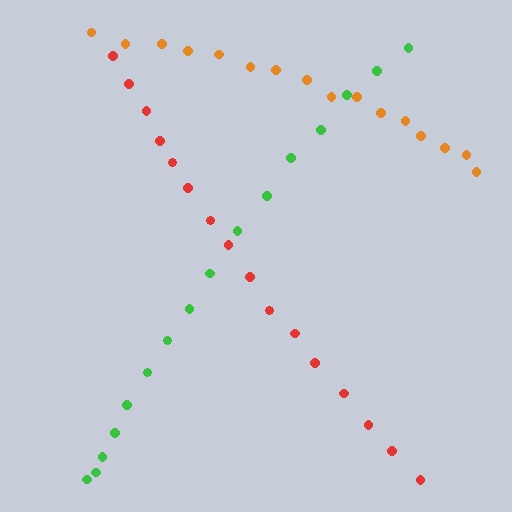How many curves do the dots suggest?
There are 3 distinct paths.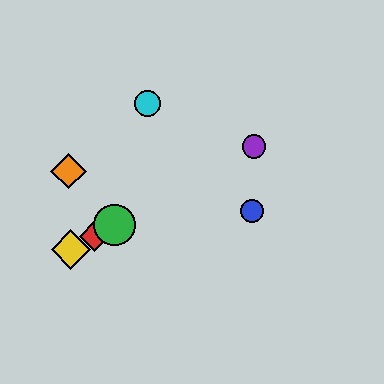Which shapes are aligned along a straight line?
The red diamond, the green circle, the yellow diamond, the purple circle are aligned along a straight line.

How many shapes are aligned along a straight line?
4 shapes (the red diamond, the green circle, the yellow diamond, the purple circle) are aligned along a straight line.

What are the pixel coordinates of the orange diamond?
The orange diamond is at (68, 171).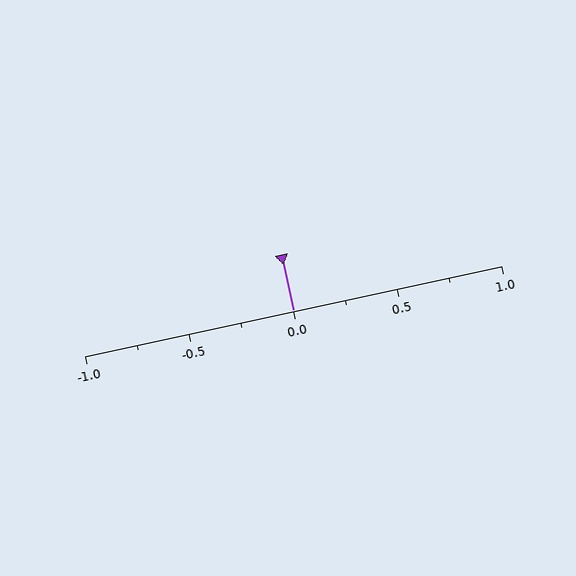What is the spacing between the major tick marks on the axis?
The major ticks are spaced 0.5 apart.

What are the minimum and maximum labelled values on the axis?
The axis runs from -1.0 to 1.0.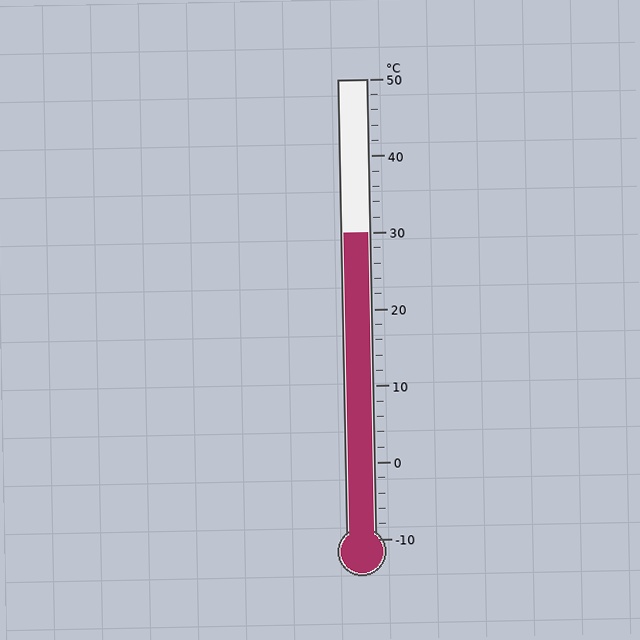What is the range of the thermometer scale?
The thermometer scale ranges from -10°C to 50°C.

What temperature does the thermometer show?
The thermometer shows approximately 30°C.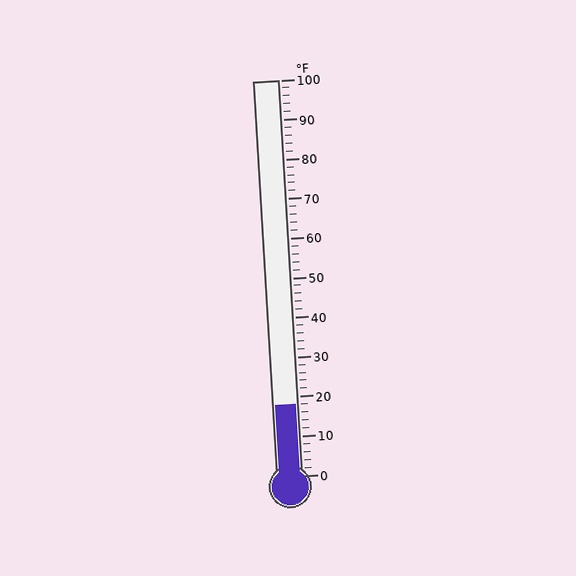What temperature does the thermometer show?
The thermometer shows approximately 18°F.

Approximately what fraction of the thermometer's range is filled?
The thermometer is filled to approximately 20% of its range.